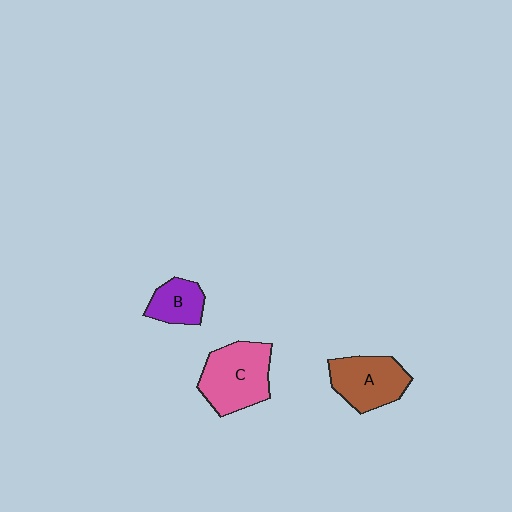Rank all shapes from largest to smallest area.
From largest to smallest: C (pink), A (brown), B (purple).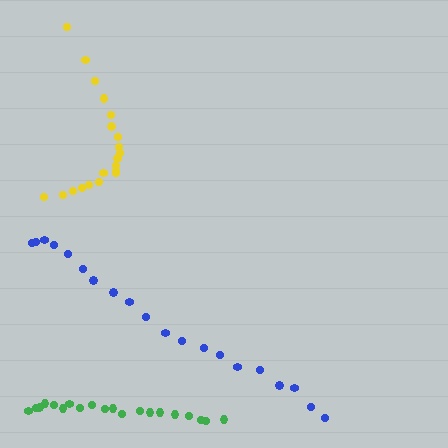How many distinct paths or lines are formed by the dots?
There are 3 distinct paths.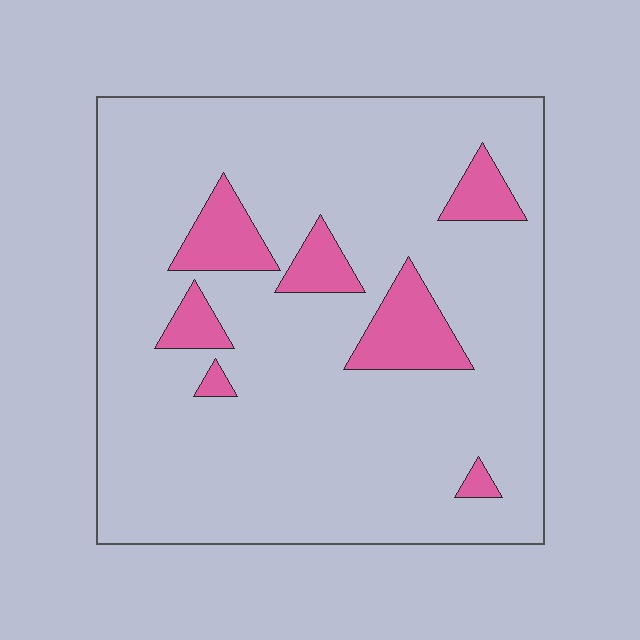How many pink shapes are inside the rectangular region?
7.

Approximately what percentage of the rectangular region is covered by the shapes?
Approximately 15%.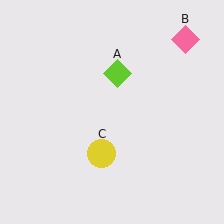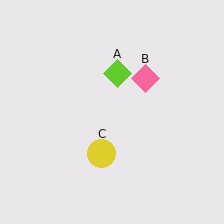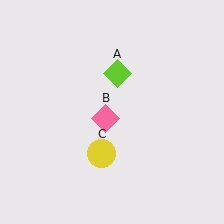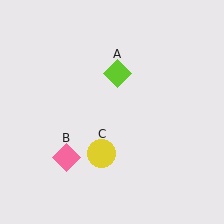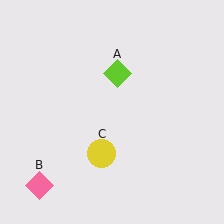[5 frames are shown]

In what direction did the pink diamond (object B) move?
The pink diamond (object B) moved down and to the left.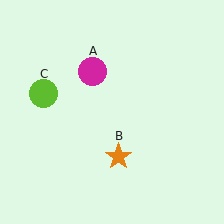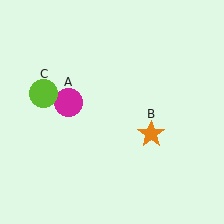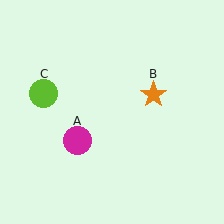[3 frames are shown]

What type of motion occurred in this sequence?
The magenta circle (object A), orange star (object B) rotated counterclockwise around the center of the scene.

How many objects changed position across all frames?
2 objects changed position: magenta circle (object A), orange star (object B).